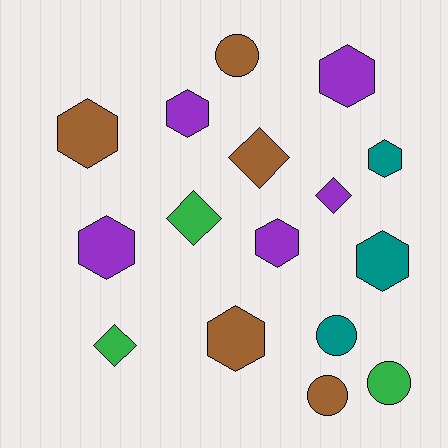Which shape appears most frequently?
Hexagon, with 8 objects.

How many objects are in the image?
There are 16 objects.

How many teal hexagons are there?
There are 2 teal hexagons.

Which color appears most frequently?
Purple, with 5 objects.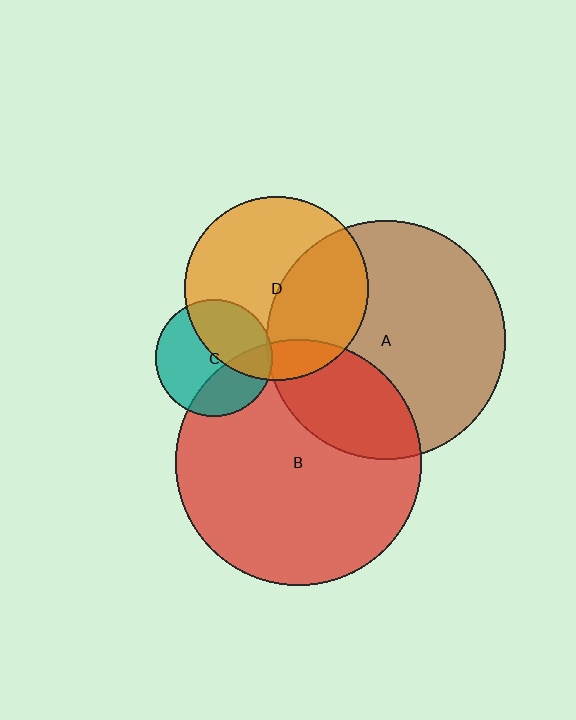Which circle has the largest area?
Circle B (red).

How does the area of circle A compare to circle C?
Approximately 4.2 times.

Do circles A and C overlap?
Yes.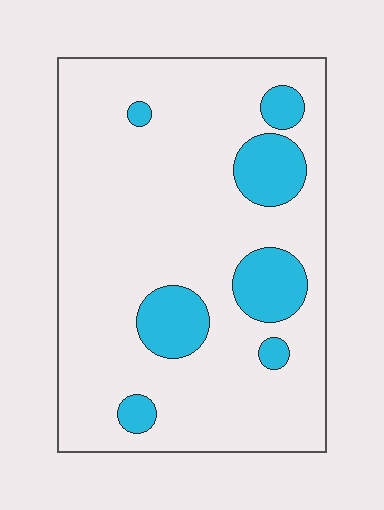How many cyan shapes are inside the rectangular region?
7.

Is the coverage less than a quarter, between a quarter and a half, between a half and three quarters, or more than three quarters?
Less than a quarter.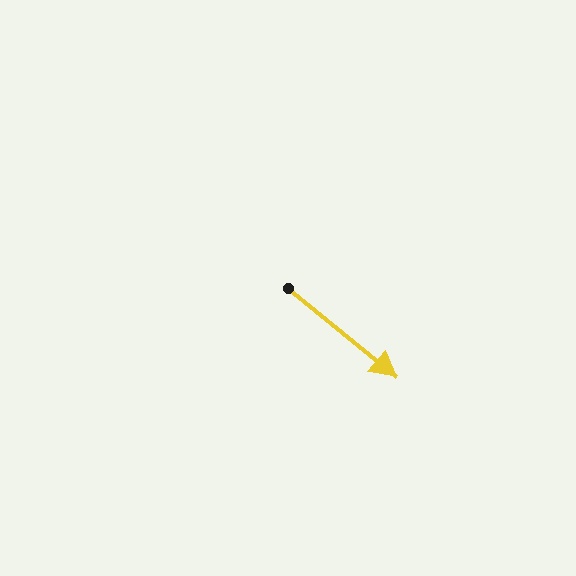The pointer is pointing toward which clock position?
Roughly 4 o'clock.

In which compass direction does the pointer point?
Southeast.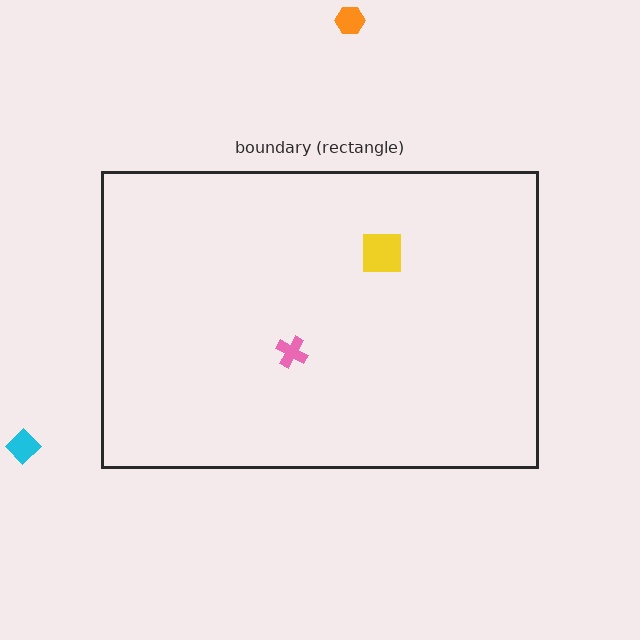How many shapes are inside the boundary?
2 inside, 2 outside.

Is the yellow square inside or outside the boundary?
Inside.